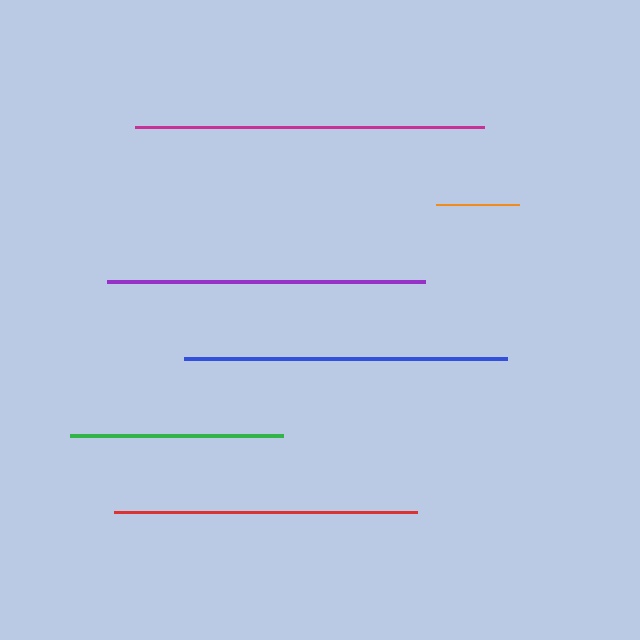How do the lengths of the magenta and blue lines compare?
The magenta and blue lines are approximately the same length.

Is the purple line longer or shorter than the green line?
The purple line is longer than the green line.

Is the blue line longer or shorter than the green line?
The blue line is longer than the green line.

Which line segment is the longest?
The magenta line is the longest at approximately 349 pixels.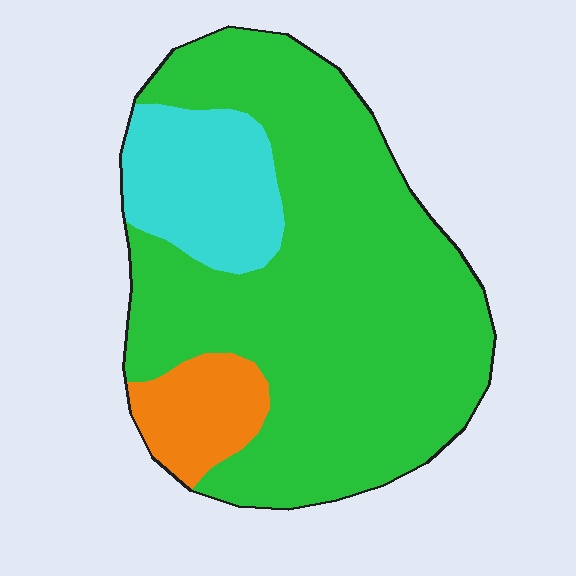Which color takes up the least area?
Orange, at roughly 10%.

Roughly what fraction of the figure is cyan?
Cyan covers 16% of the figure.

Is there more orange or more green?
Green.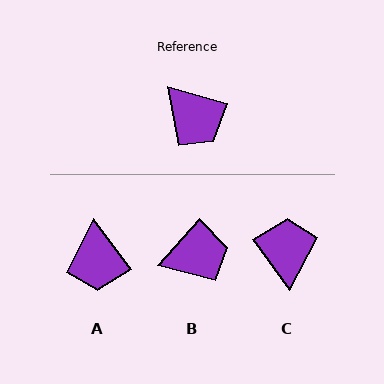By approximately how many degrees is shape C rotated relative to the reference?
Approximately 142 degrees counter-clockwise.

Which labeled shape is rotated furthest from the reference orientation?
C, about 142 degrees away.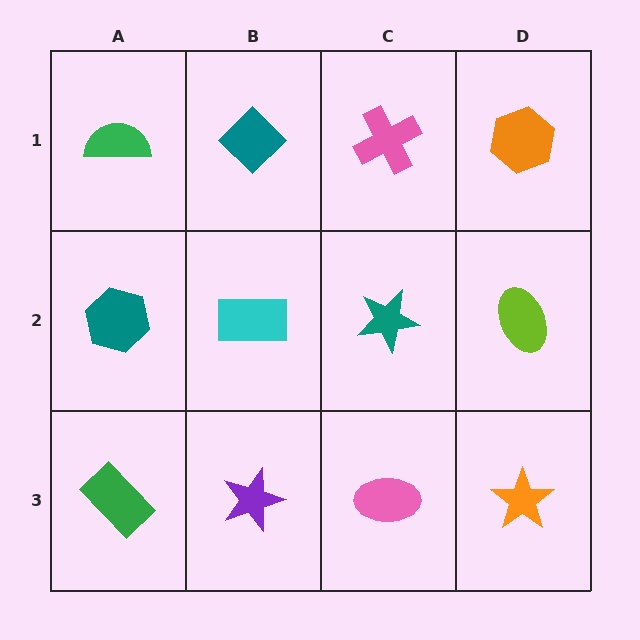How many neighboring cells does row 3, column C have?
3.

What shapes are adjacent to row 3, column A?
A teal hexagon (row 2, column A), a purple star (row 3, column B).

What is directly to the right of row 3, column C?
An orange star.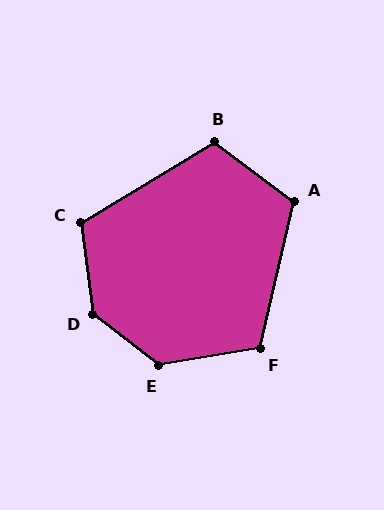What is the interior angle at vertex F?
Approximately 113 degrees (obtuse).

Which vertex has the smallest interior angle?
B, at approximately 112 degrees.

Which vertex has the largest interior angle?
D, at approximately 135 degrees.